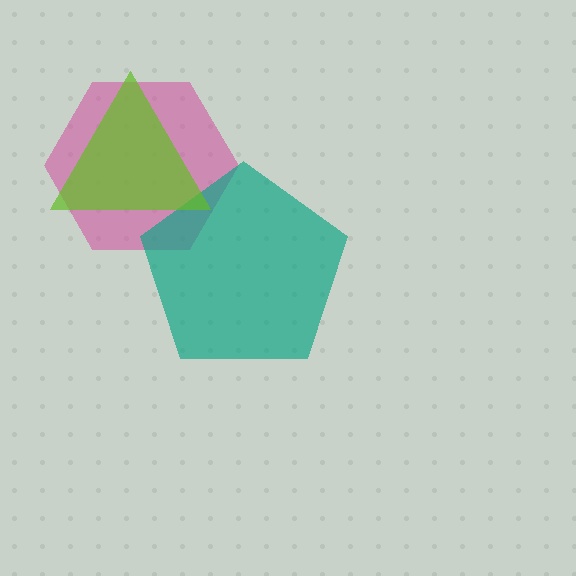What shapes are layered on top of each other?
The layered shapes are: a magenta hexagon, a teal pentagon, a lime triangle.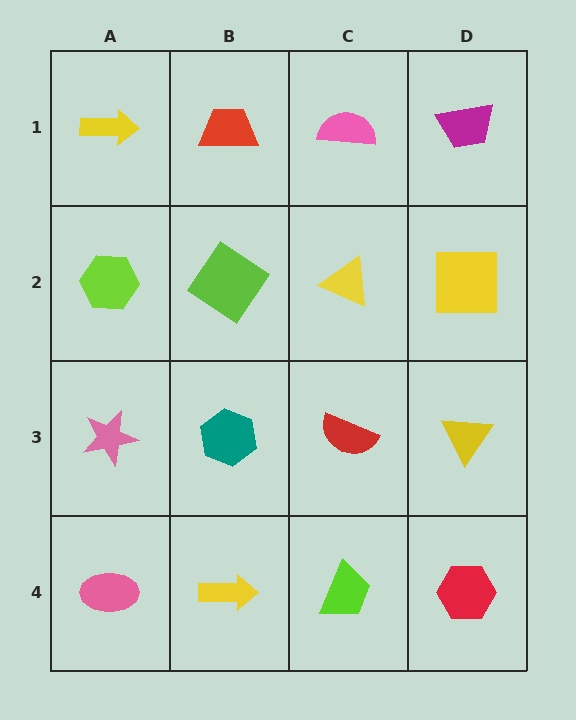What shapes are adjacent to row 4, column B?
A teal hexagon (row 3, column B), a pink ellipse (row 4, column A), a lime trapezoid (row 4, column C).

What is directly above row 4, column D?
A yellow triangle.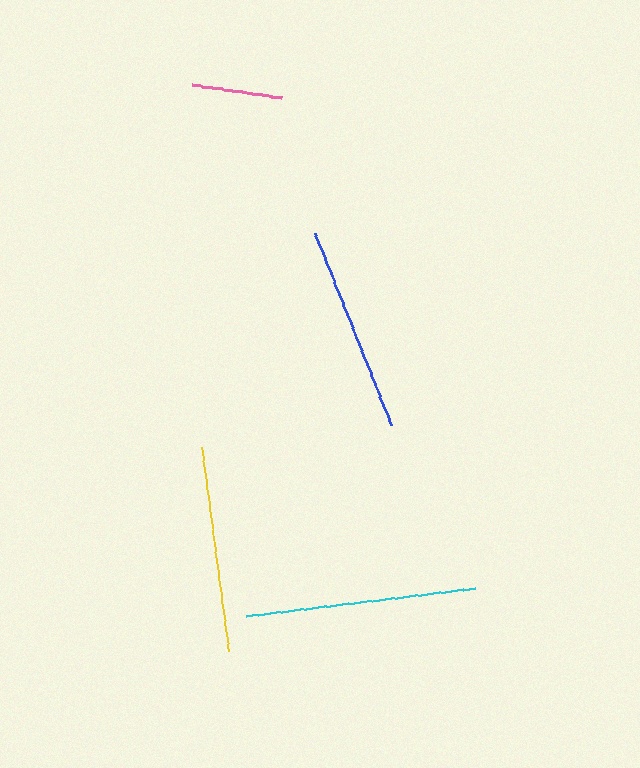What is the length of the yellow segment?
The yellow segment is approximately 207 pixels long.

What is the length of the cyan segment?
The cyan segment is approximately 231 pixels long.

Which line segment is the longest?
The cyan line is the longest at approximately 231 pixels.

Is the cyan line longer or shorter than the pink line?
The cyan line is longer than the pink line.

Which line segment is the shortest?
The pink line is the shortest at approximately 90 pixels.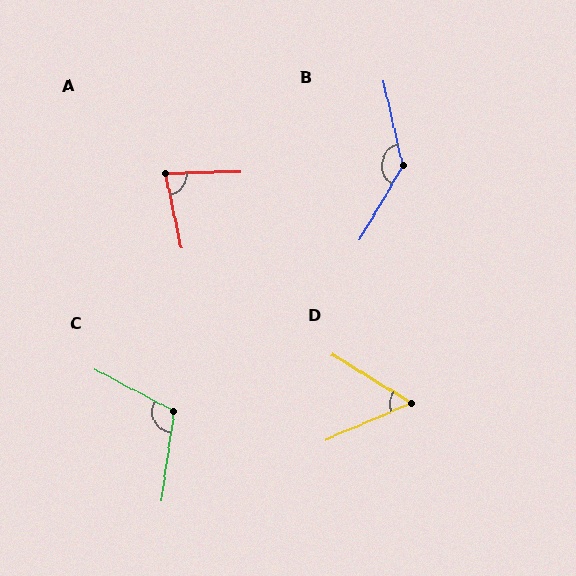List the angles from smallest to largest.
D (55°), A (80°), C (110°), B (137°).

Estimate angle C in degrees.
Approximately 110 degrees.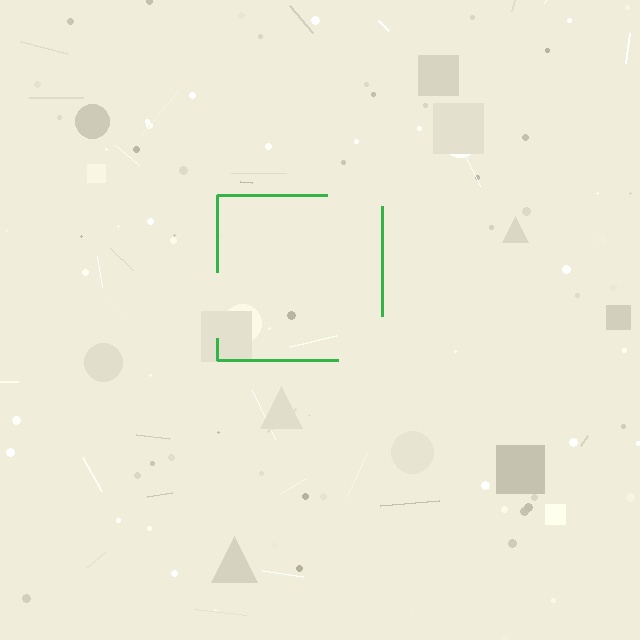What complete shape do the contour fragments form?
The contour fragments form a square.